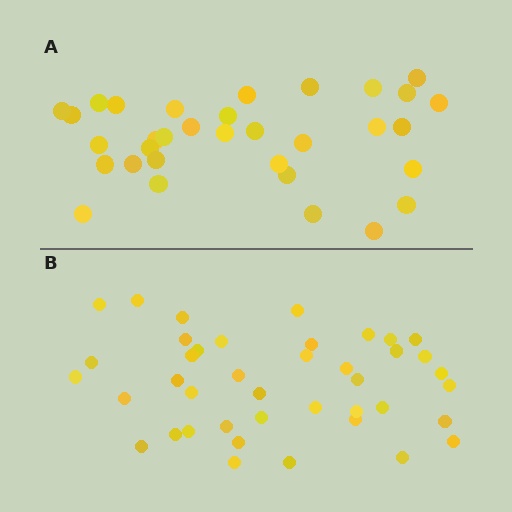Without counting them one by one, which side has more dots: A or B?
Region B (the bottom region) has more dots.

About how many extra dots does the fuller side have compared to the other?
Region B has roughly 8 or so more dots than region A.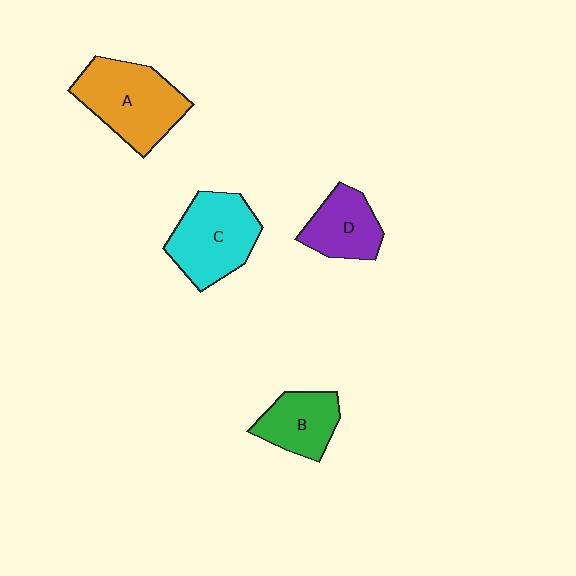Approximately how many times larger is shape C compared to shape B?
Approximately 1.5 times.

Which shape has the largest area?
Shape A (orange).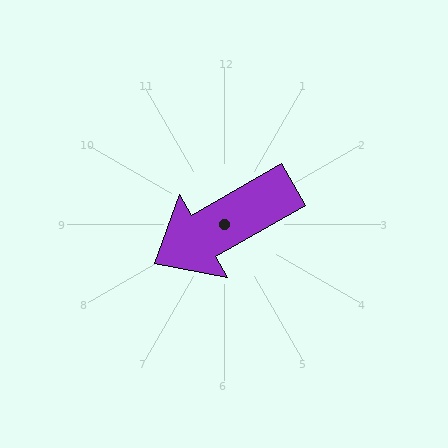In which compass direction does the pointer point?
Southwest.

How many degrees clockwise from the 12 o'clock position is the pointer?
Approximately 240 degrees.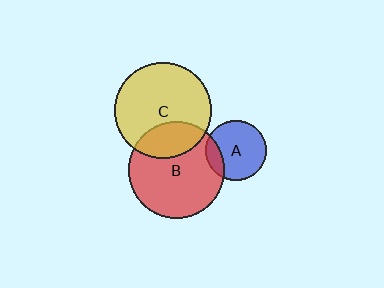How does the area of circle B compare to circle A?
Approximately 2.6 times.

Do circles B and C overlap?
Yes.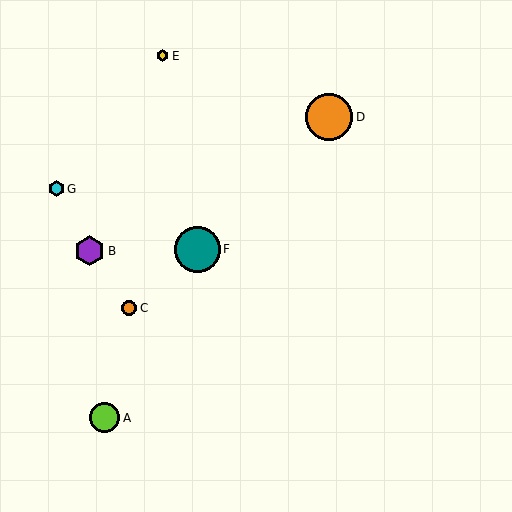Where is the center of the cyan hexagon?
The center of the cyan hexagon is at (56, 189).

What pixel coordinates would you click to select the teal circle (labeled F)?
Click at (197, 249) to select the teal circle F.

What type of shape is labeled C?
Shape C is an orange circle.